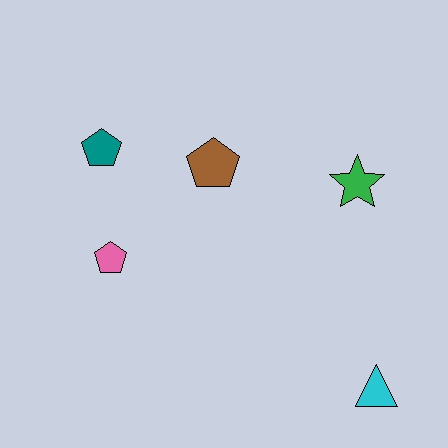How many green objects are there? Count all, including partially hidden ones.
There is 1 green object.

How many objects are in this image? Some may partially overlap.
There are 5 objects.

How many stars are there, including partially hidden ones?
There is 1 star.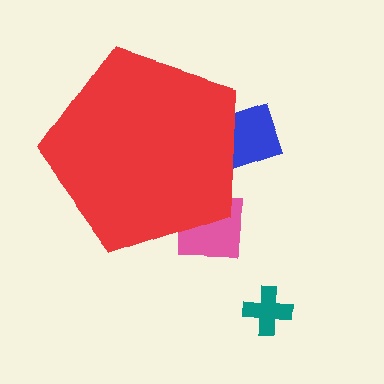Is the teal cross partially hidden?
No, the teal cross is fully visible.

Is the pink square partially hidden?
Yes, the pink square is partially hidden behind the red pentagon.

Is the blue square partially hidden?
Yes, the blue square is partially hidden behind the red pentagon.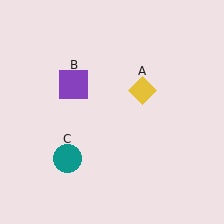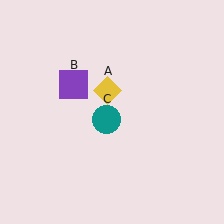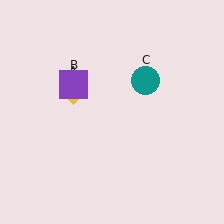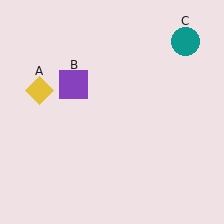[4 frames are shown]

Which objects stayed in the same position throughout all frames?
Purple square (object B) remained stationary.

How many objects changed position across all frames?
2 objects changed position: yellow diamond (object A), teal circle (object C).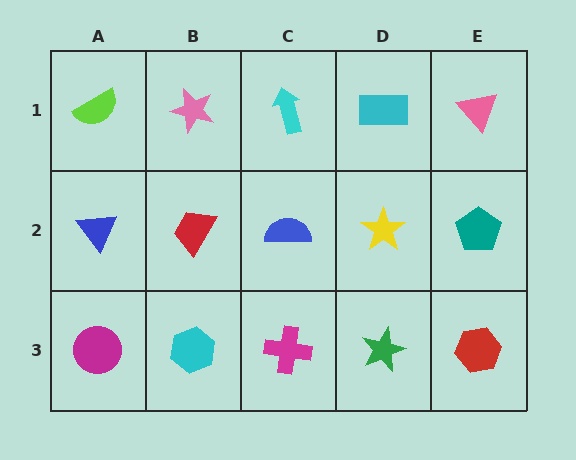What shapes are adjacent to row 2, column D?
A cyan rectangle (row 1, column D), a green star (row 3, column D), a blue semicircle (row 2, column C), a teal pentagon (row 2, column E).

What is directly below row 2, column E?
A red hexagon.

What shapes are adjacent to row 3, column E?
A teal pentagon (row 2, column E), a green star (row 3, column D).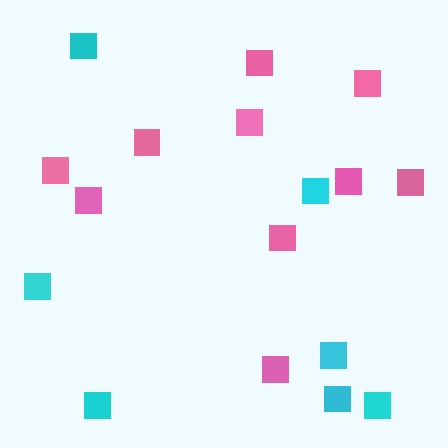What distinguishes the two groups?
There are 2 groups: one group of pink squares (10) and one group of cyan squares (7).